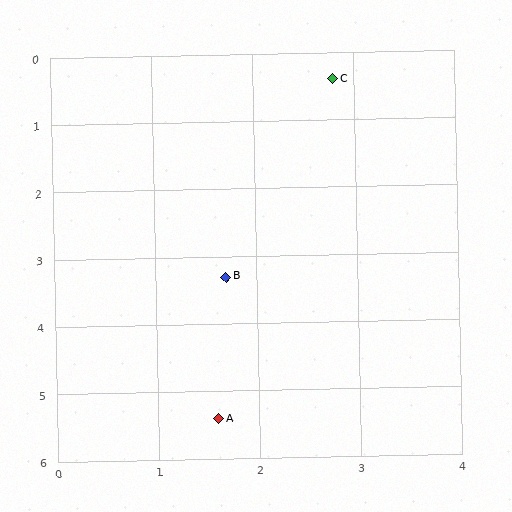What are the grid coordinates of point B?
Point B is at approximately (1.7, 3.3).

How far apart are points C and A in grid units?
Points C and A are about 5.1 grid units apart.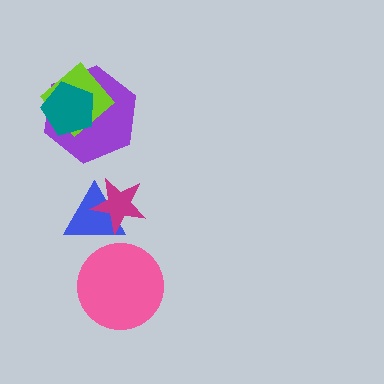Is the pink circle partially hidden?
No, no other shape covers it.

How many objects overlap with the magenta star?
1 object overlaps with the magenta star.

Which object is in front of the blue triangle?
The magenta star is in front of the blue triangle.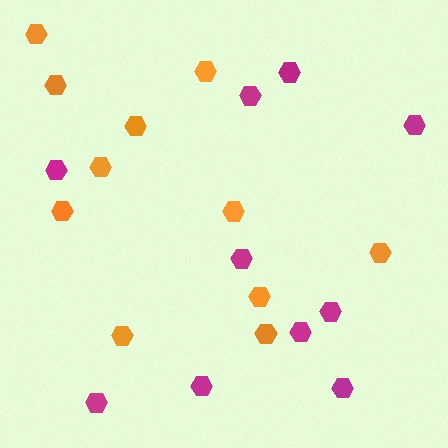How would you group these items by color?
There are 2 groups: one group of orange hexagons (11) and one group of magenta hexagons (10).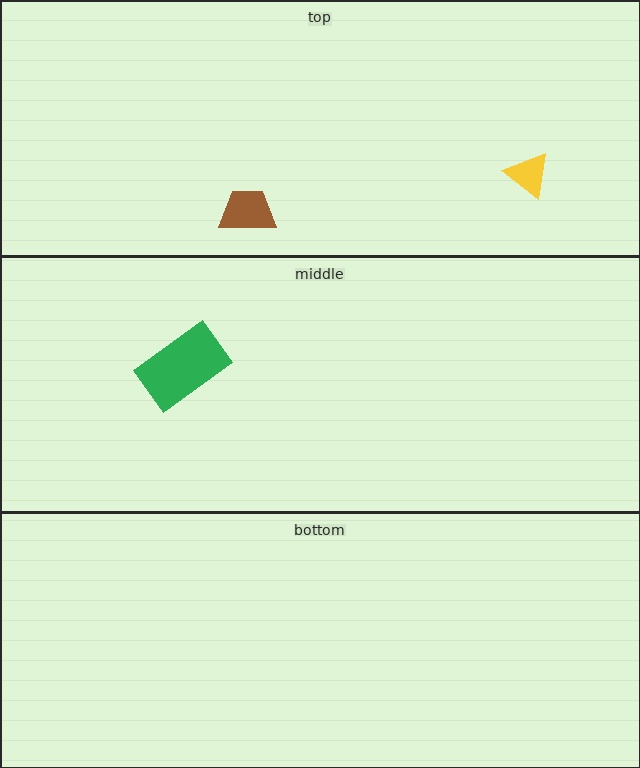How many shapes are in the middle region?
1.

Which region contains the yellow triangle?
The top region.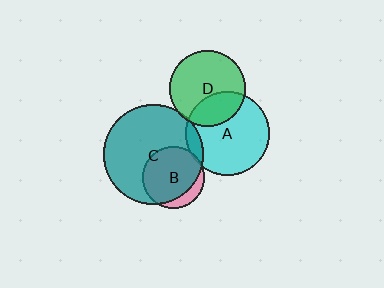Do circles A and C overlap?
Yes.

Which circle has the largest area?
Circle C (teal).